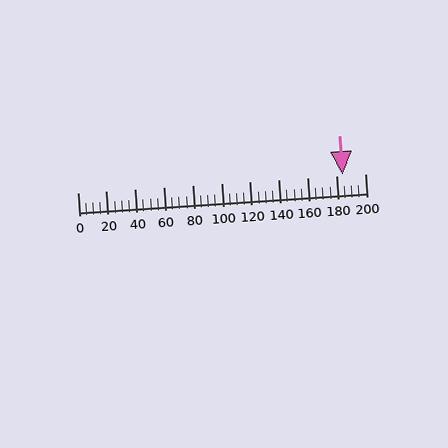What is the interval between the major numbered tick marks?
The major tick marks are spaced 20 units apart.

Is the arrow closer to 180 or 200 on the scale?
The arrow is closer to 180.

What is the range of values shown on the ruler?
The ruler shows values from 0 to 200.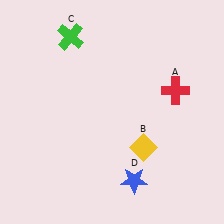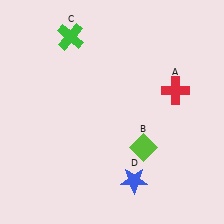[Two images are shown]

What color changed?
The diamond (B) changed from yellow in Image 1 to lime in Image 2.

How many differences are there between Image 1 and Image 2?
There is 1 difference between the two images.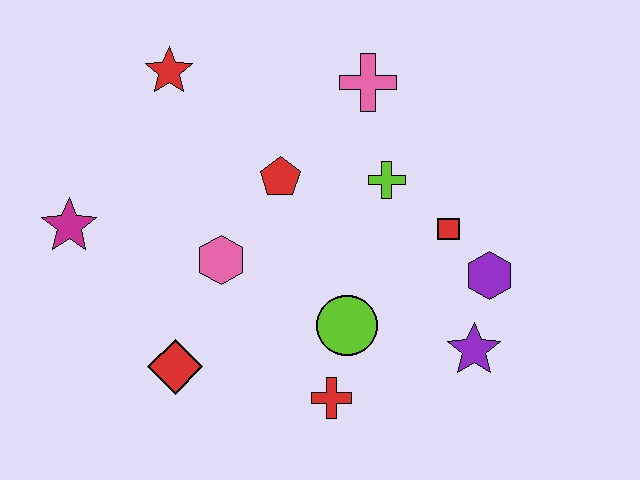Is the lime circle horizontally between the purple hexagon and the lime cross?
No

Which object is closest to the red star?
The red pentagon is closest to the red star.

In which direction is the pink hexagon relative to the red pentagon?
The pink hexagon is below the red pentagon.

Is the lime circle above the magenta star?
No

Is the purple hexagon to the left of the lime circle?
No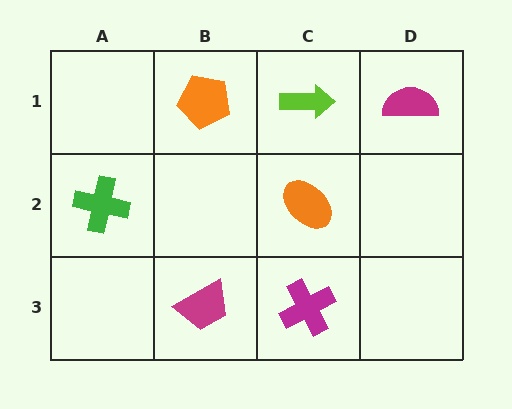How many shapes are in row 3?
2 shapes.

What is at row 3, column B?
A magenta trapezoid.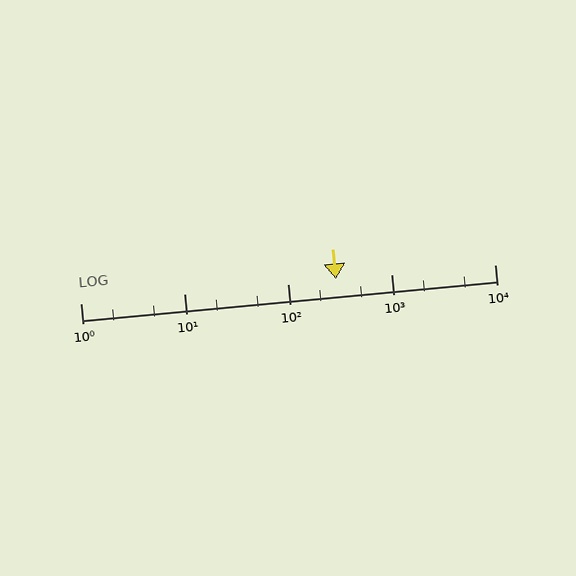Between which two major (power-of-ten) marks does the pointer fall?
The pointer is between 100 and 1000.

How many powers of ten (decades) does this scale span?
The scale spans 4 decades, from 1 to 10000.